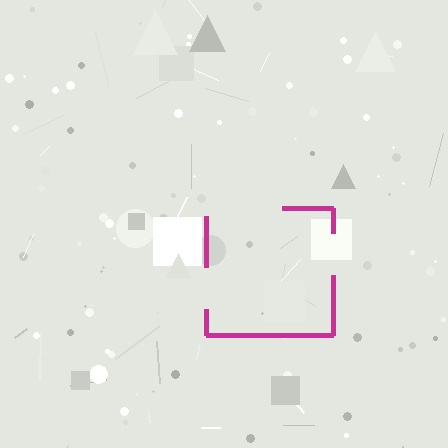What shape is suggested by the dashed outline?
The dashed outline suggests a square.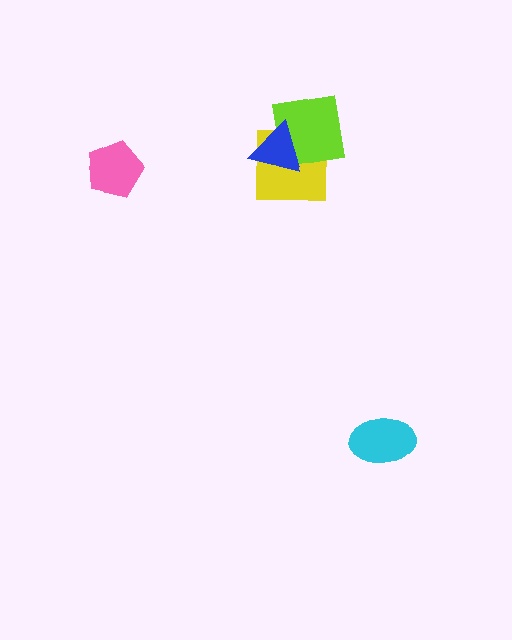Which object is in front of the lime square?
The blue triangle is in front of the lime square.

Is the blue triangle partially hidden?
No, no other shape covers it.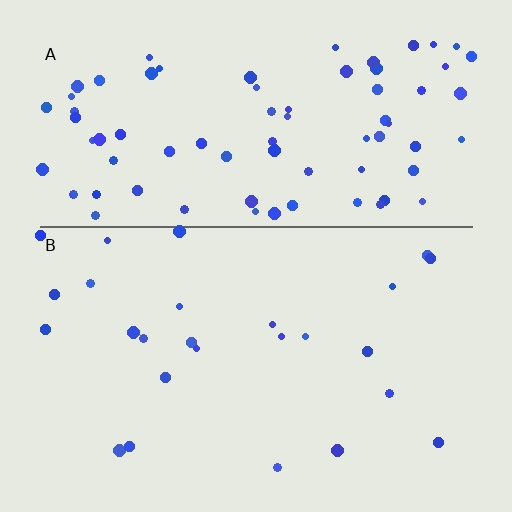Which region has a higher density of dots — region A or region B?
A (the top).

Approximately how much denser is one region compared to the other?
Approximately 3.1× — region A over region B.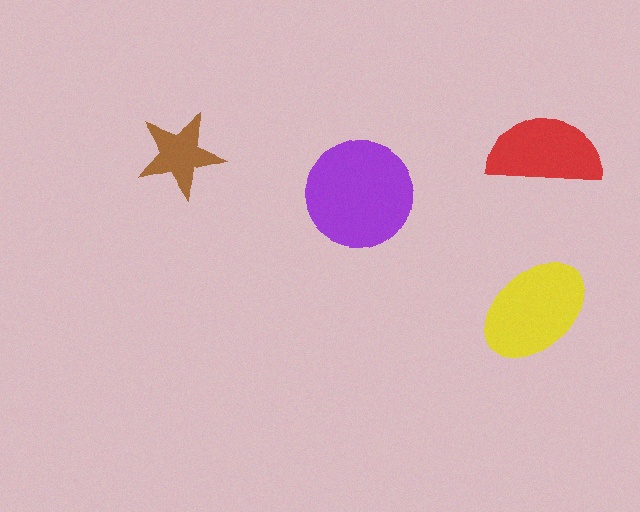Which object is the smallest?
The brown star.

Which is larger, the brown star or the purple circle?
The purple circle.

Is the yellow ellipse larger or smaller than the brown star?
Larger.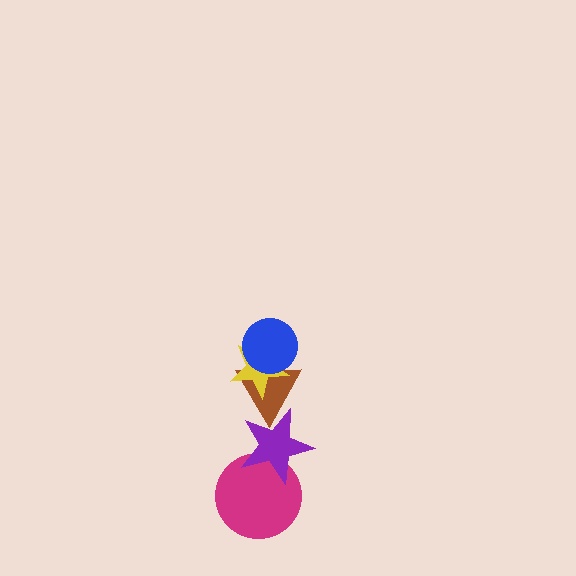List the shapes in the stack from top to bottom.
From top to bottom: the blue circle, the yellow star, the brown triangle, the purple star, the magenta circle.